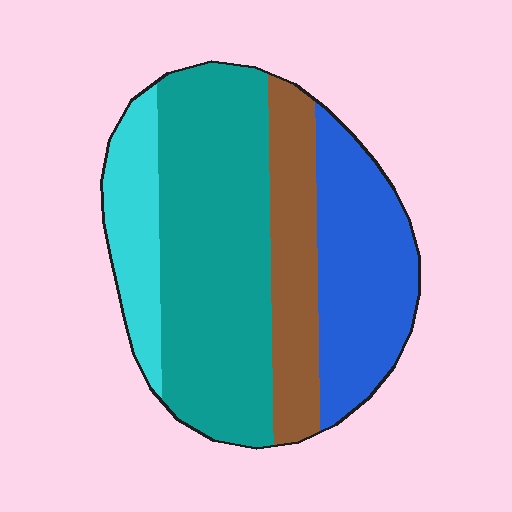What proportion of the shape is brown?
Brown takes up about one sixth (1/6) of the shape.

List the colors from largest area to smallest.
From largest to smallest: teal, blue, brown, cyan.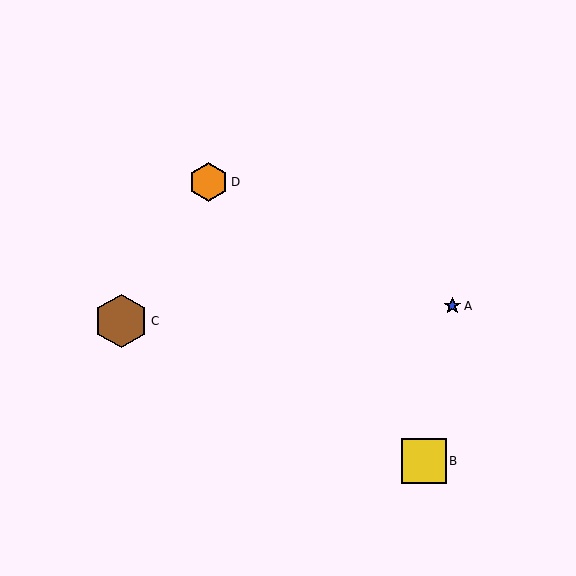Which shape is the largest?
The brown hexagon (labeled C) is the largest.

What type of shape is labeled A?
Shape A is a blue star.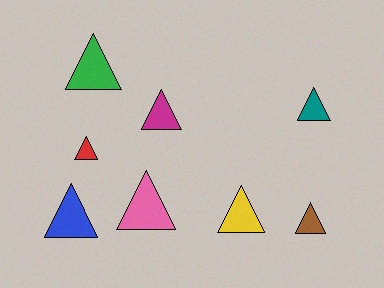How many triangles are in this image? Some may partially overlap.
There are 8 triangles.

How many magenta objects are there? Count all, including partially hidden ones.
There is 1 magenta object.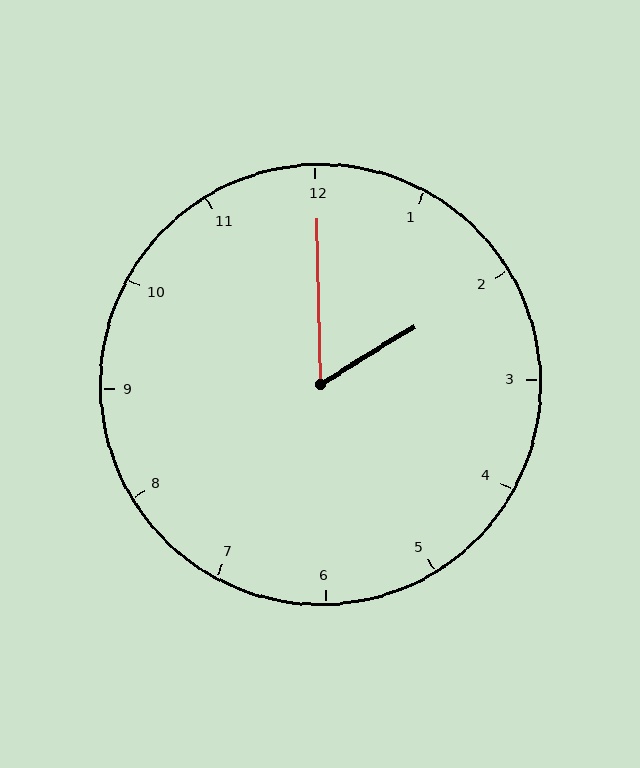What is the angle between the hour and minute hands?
Approximately 60 degrees.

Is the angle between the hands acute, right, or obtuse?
It is acute.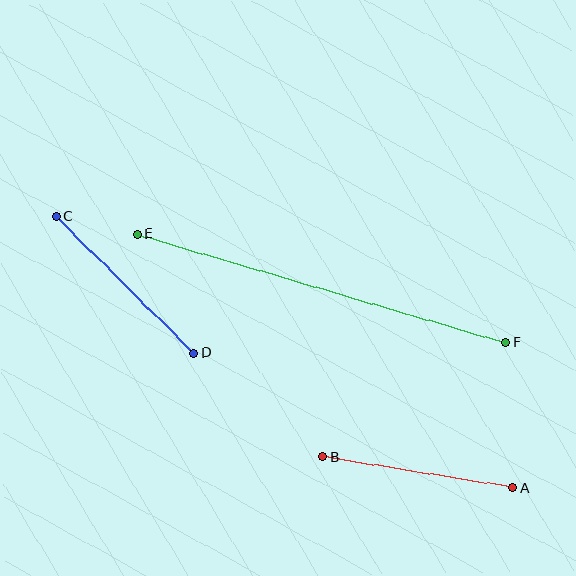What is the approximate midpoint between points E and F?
The midpoint is at approximately (322, 288) pixels.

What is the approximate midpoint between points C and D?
The midpoint is at approximately (125, 285) pixels.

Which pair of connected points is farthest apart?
Points E and F are farthest apart.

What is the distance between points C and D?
The distance is approximately 194 pixels.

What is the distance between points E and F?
The distance is approximately 384 pixels.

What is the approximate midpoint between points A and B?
The midpoint is at approximately (417, 472) pixels.